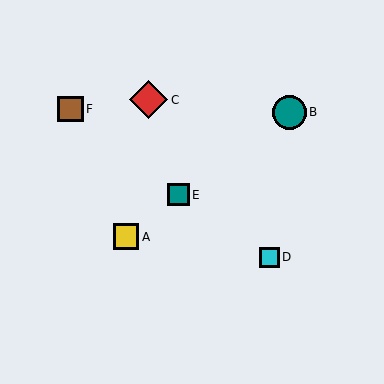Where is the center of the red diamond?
The center of the red diamond is at (149, 100).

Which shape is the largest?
The red diamond (labeled C) is the largest.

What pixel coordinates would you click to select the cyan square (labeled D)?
Click at (269, 257) to select the cyan square D.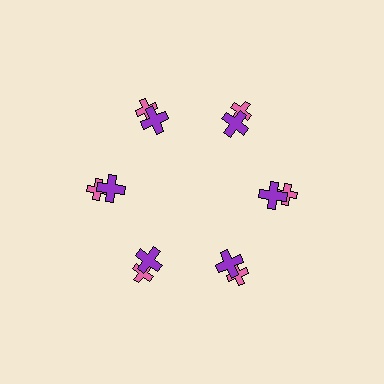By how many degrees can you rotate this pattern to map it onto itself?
The pattern maps onto itself every 60 degrees of rotation.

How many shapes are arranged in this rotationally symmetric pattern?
There are 12 shapes, arranged in 6 groups of 2.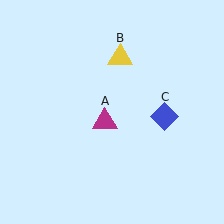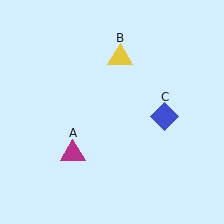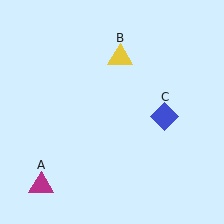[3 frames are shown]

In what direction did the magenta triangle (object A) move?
The magenta triangle (object A) moved down and to the left.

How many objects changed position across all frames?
1 object changed position: magenta triangle (object A).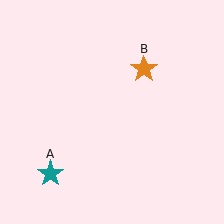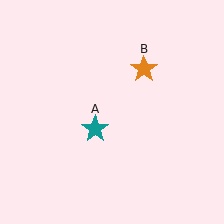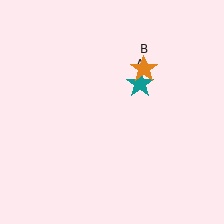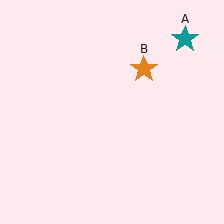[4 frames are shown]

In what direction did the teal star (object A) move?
The teal star (object A) moved up and to the right.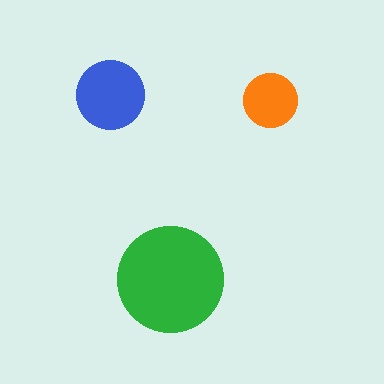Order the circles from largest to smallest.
the green one, the blue one, the orange one.